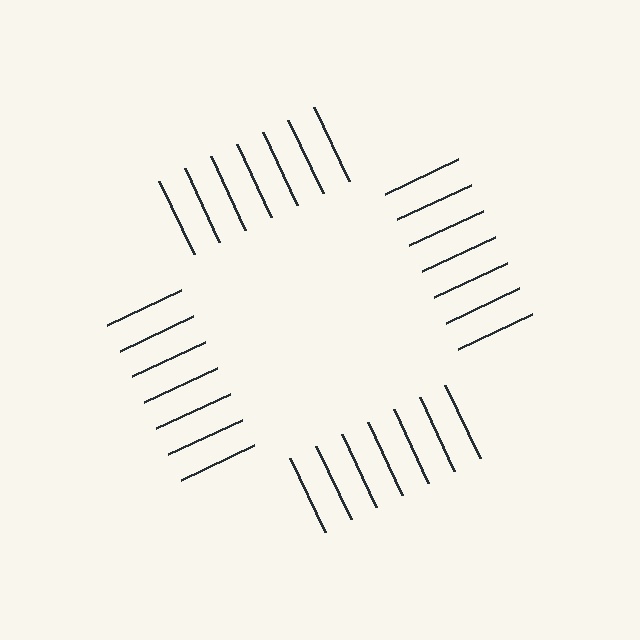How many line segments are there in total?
28 — 7 along each of the 4 edges.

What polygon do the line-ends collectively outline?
An illusory square — the line segments terminate on its edges but no continuous stroke is drawn.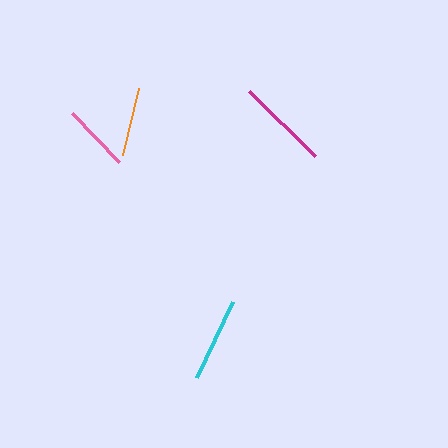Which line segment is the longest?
The magenta line is the longest at approximately 92 pixels.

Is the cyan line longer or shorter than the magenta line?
The magenta line is longer than the cyan line.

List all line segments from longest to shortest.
From longest to shortest: magenta, cyan, orange, pink.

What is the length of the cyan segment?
The cyan segment is approximately 84 pixels long.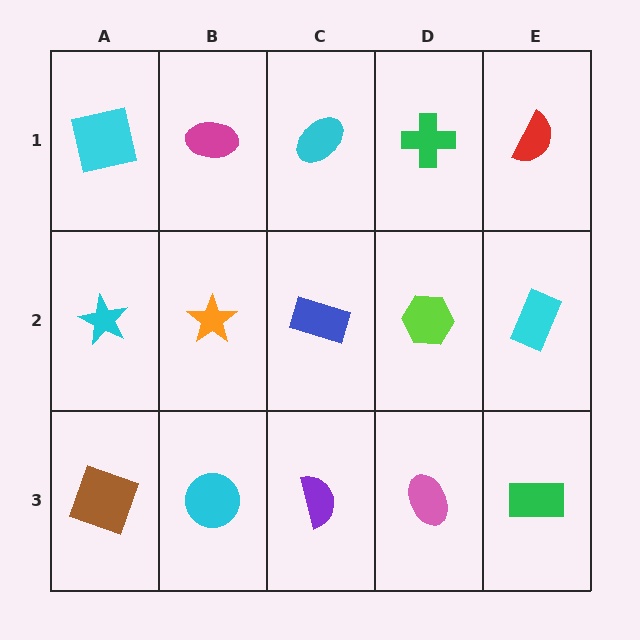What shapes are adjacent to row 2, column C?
A cyan ellipse (row 1, column C), a purple semicircle (row 3, column C), an orange star (row 2, column B), a lime hexagon (row 2, column D).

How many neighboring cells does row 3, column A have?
2.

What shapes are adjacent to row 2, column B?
A magenta ellipse (row 1, column B), a cyan circle (row 3, column B), a cyan star (row 2, column A), a blue rectangle (row 2, column C).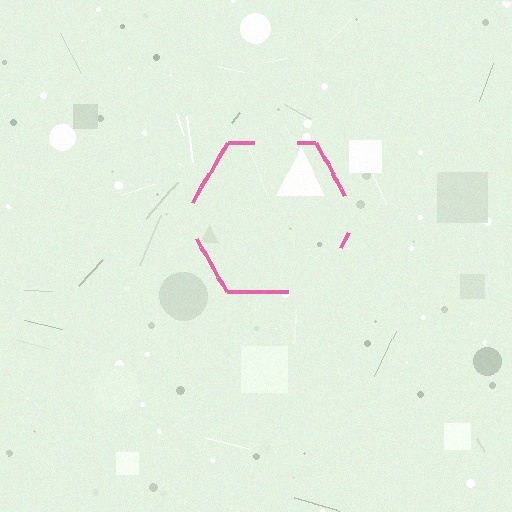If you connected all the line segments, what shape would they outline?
They would outline a hexagon.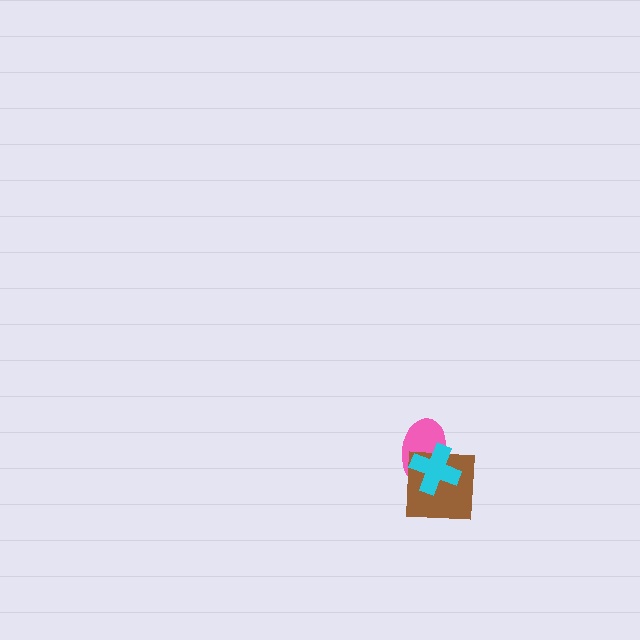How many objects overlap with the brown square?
2 objects overlap with the brown square.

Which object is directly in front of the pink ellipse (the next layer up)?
The brown square is directly in front of the pink ellipse.